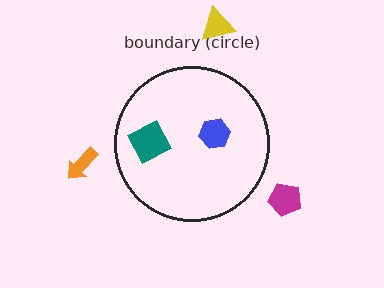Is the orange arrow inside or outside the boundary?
Outside.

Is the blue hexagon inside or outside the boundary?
Inside.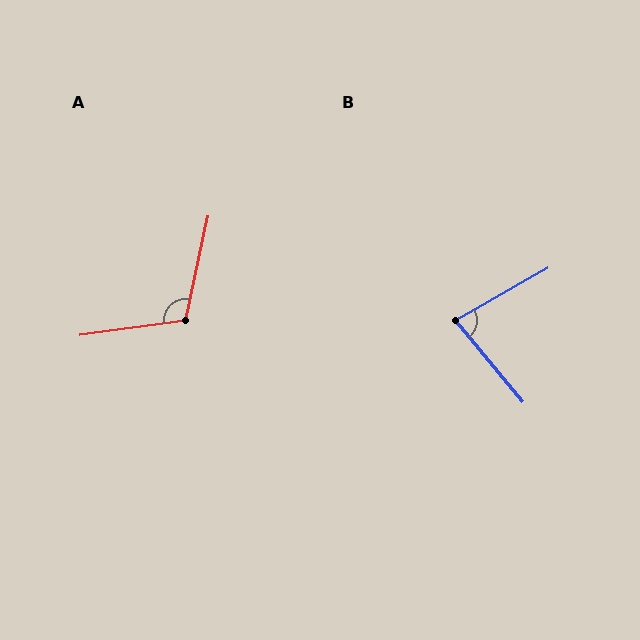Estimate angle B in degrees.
Approximately 80 degrees.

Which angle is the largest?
A, at approximately 110 degrees.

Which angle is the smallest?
B, at approximately 80 degrees.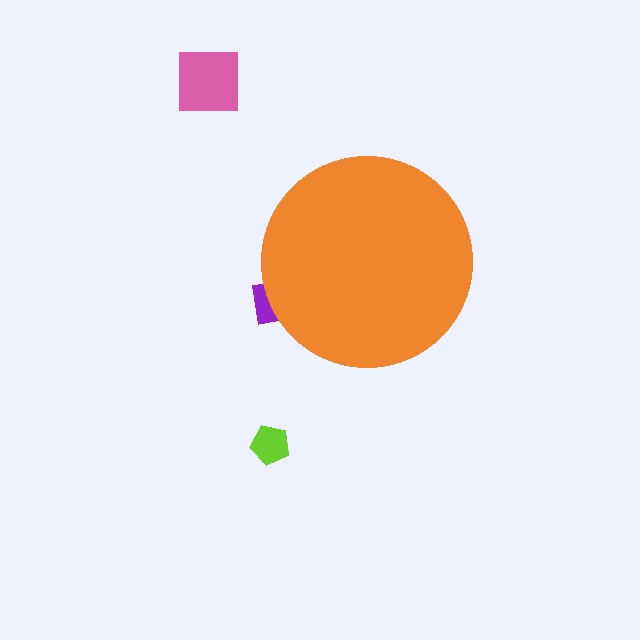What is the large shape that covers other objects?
An orange circle.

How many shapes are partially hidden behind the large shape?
1 shape is partially hidden.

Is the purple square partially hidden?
Yes, the purple square is partially hidden behind the orange circle.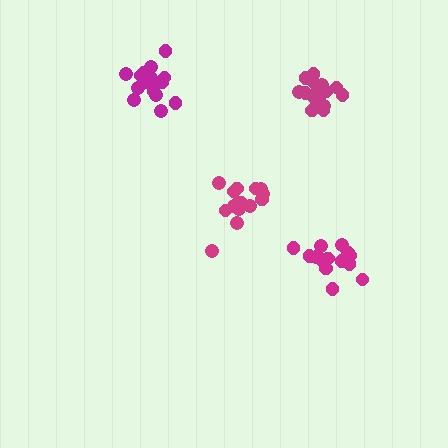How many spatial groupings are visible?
There are 4 spatial groupings.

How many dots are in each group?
Group 1: 15 dots, Group 2: 16 dots, Group 3: 14 dots, Group 4: 18 dots (63 total).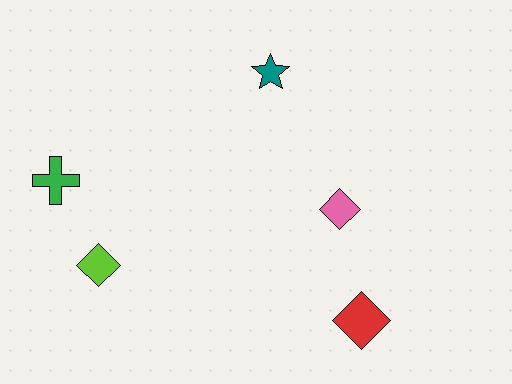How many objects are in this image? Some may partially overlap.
There are 5 objects.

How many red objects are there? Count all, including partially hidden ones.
There is 1 red object.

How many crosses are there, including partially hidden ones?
There is 1 cross.